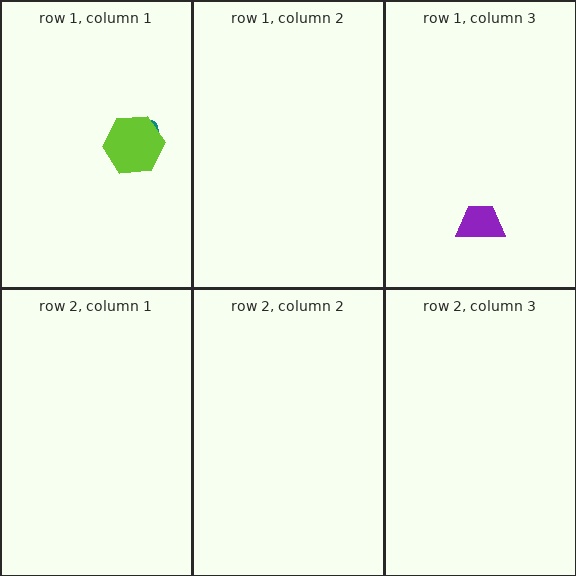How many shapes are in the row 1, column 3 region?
1.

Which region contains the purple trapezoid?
The row 1, column 3 region.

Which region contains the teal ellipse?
The row 1, column 1 region.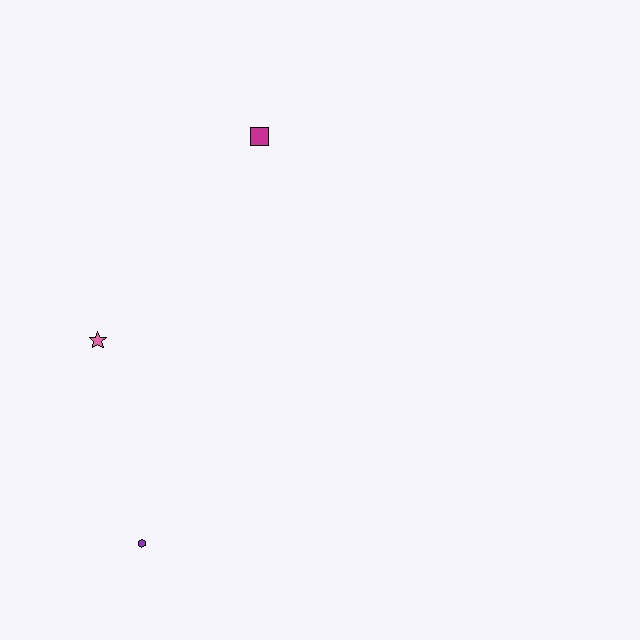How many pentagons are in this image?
There are no pentagons.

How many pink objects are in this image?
There is 1 pink object.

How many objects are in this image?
There are 3 objects.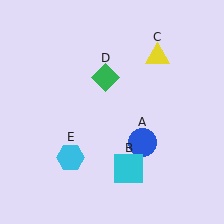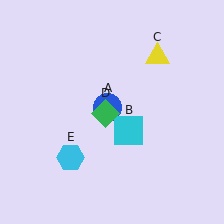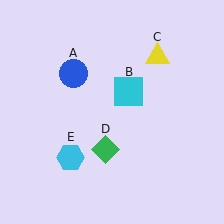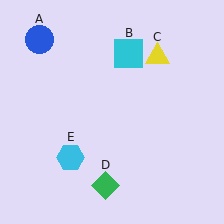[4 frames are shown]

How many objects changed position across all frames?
3 objects changed position: blue circle (object A), cyan square (object B), green diamond (object D).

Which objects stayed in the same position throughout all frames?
Yellow triangle (object C) and cyan hexagon (object E) remained stationary.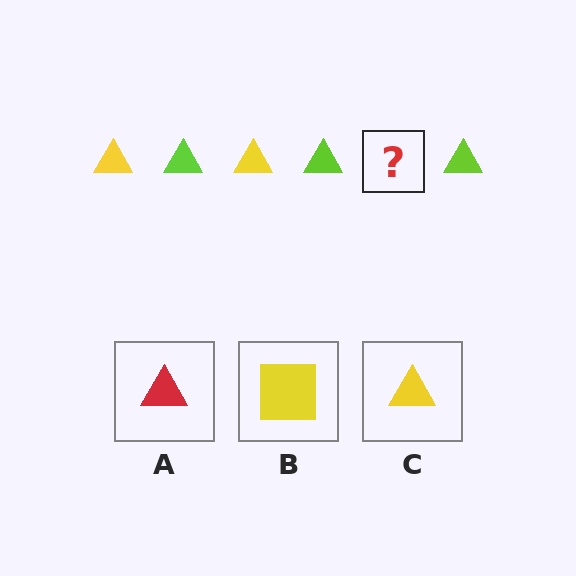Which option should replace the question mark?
Option C.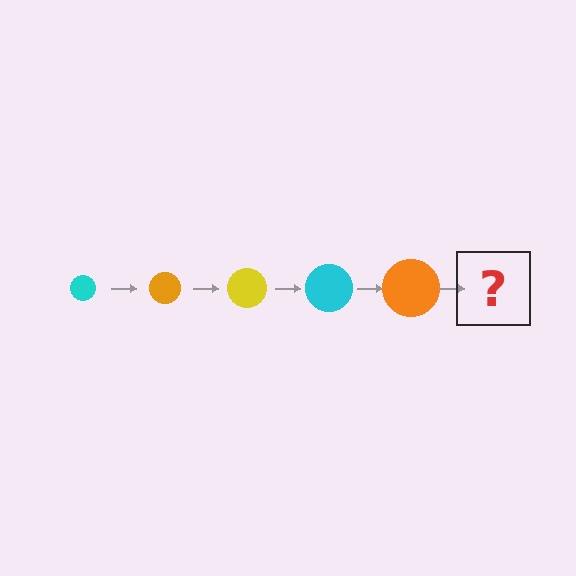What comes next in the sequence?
The next element should be a yellow circle, larger than the previous one.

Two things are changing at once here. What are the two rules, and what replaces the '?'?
The two rules are that the circle grows larger each step and the color cycles through cyan, orange, and yellow. The '?' should be a yellow circle, larger than the previous one.